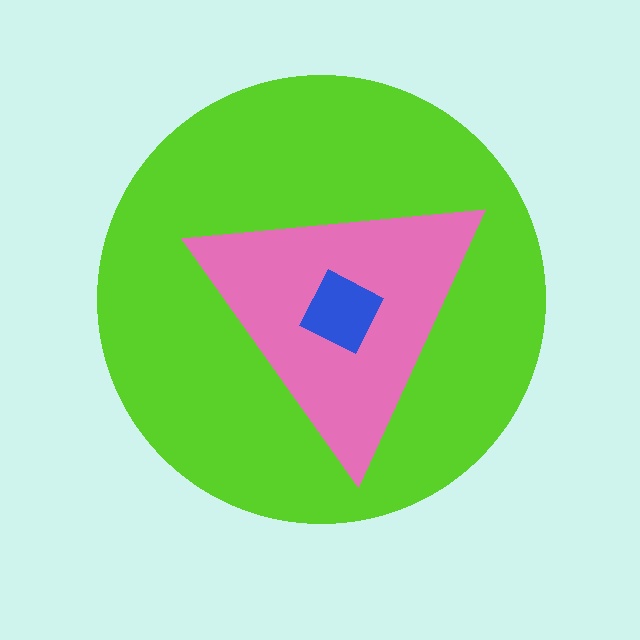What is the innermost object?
The blue diamond.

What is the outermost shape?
The lime circle.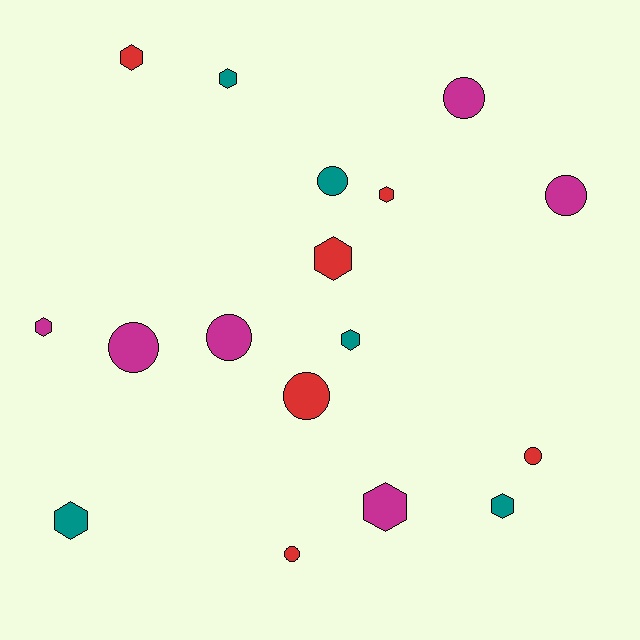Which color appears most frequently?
Red, with 6 objects.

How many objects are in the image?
There are 17 objects.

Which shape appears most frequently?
Hexagon, with 9 objects.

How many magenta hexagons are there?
There are 2 magenta hexagons.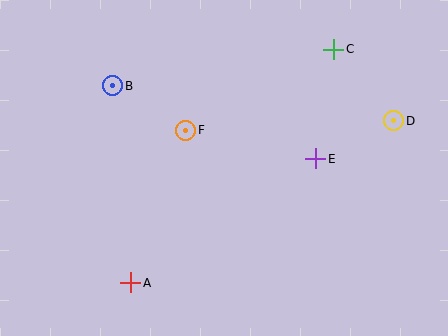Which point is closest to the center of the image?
Point F at (186, 130) is closest to the center.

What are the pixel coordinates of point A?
Point A is at (131, 283).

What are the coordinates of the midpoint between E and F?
The midpoint between E and F is at (251, 145).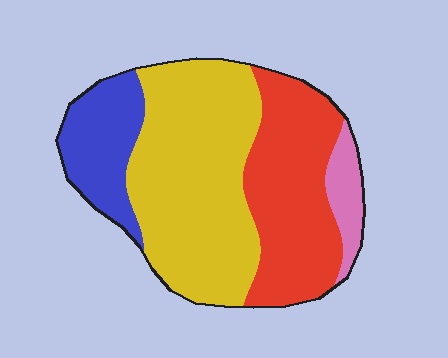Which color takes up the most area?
Yellow, at roughly 45%.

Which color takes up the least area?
Pink, at roughly 5%.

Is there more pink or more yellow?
Yellow.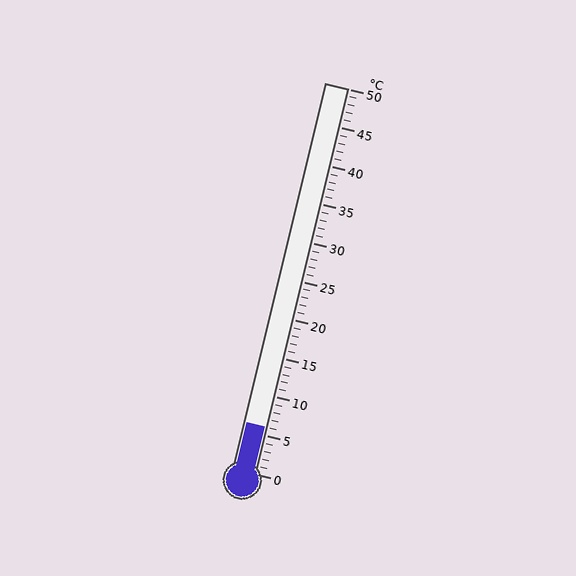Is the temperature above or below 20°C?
The temperature is below 20°C.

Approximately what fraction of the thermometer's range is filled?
The thermometer is filled to approximately 10% of its range.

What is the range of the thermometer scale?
The thermometer scale ranges from 0°C to 50°C.